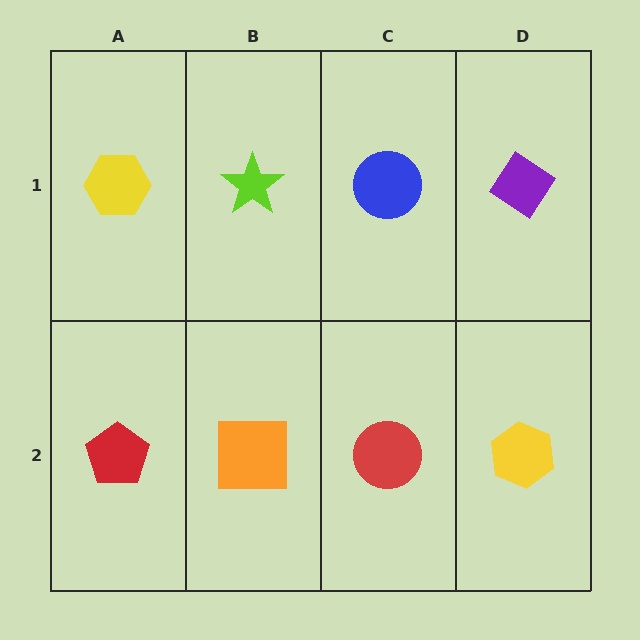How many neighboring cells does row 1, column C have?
3.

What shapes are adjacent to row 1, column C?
A red circle (row 2, column C), a lime star (row 1, column B), a purple diamond (row 1, column D).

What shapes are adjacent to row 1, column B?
An orange square (row 2, column B), a yellow hexagon (row 1, column A), a blue circle (row 1, column C).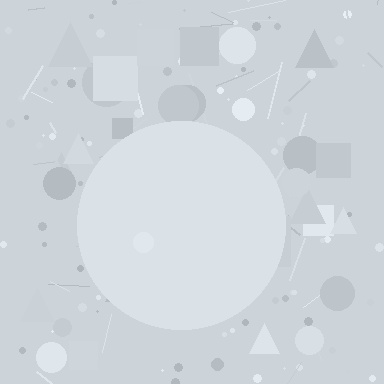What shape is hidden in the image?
A circle is hidden in the image.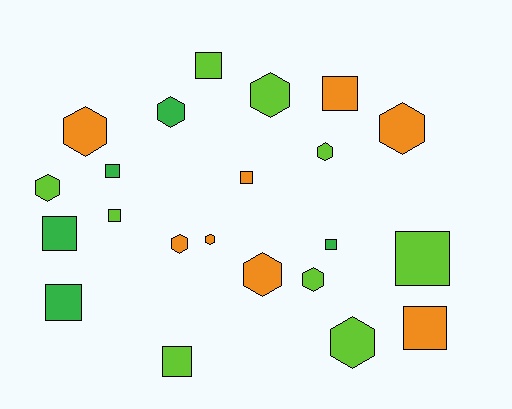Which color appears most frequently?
Lime, with 9 objects.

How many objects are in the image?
There are 22 objects.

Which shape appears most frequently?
Square, with 11 objects.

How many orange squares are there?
There are 3 orange squares.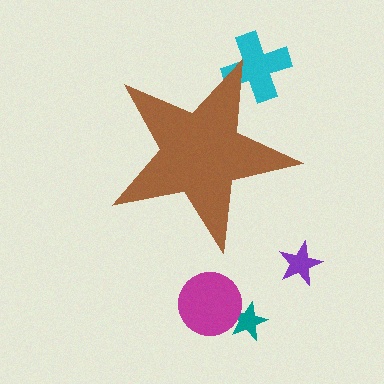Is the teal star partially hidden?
No, the teal star is fully visible.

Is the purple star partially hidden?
No, the purple star is fully visible.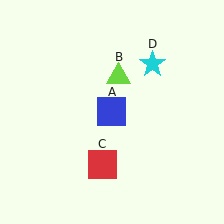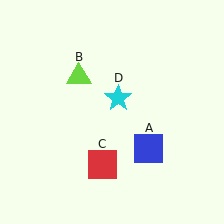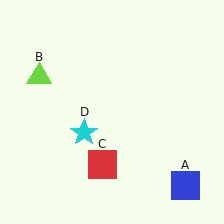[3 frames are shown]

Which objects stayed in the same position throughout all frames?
Red square (object C) remained stationary.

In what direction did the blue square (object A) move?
The blue square (object A) moved down and to the right.